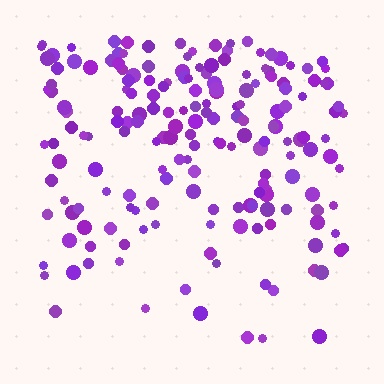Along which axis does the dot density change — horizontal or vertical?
Vertical.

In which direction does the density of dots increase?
From bottom to top, with the top side densest.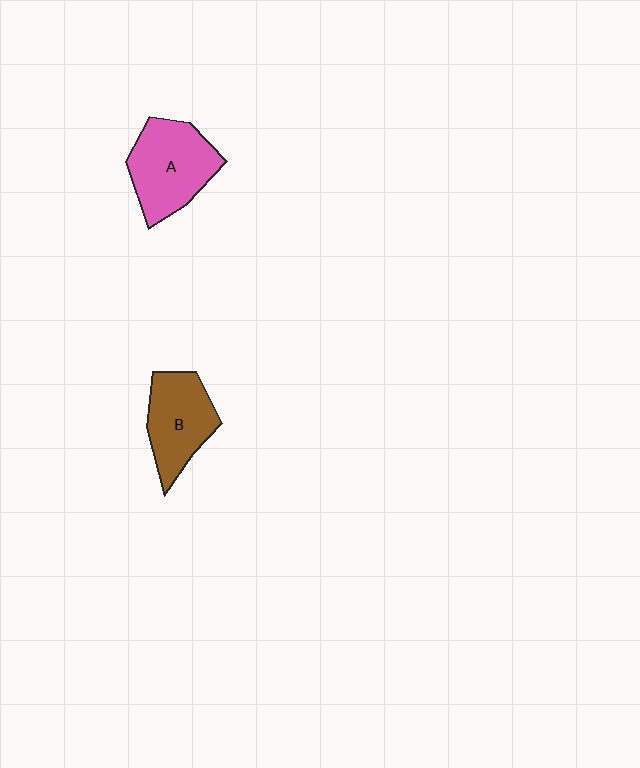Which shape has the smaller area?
Shape B (brown).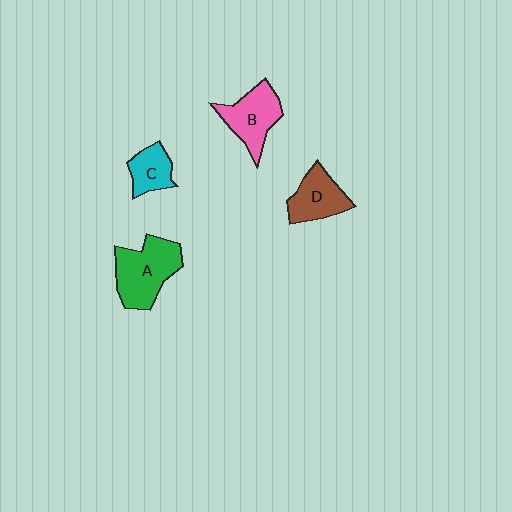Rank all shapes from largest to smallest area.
From largest to smallest: A (green), B (pink), D (brown), C (cyan).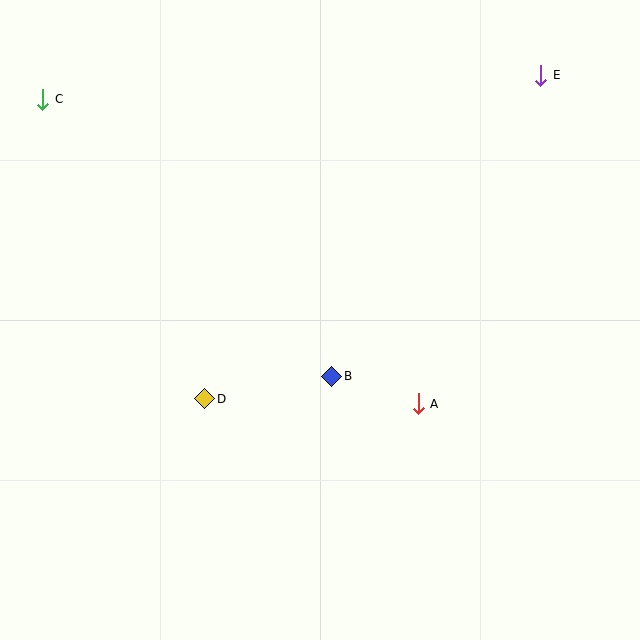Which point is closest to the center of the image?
Point B at (332, 376) is closest to the center.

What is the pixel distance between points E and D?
The distance between E and D is 466 pixels.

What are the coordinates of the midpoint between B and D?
The midpoint between B and D is at (268, 388).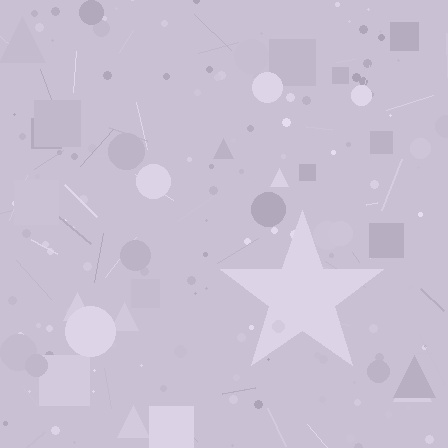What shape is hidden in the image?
A star is hidden in the image.